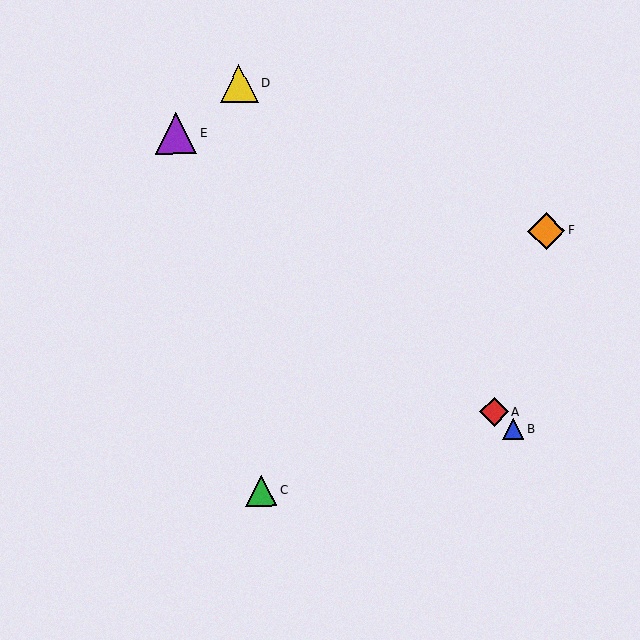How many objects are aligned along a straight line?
3 objects (A, B, E) are aligned along a straight line.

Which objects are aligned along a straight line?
Objects A, B, E are aligned along a straight line.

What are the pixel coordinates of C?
Object C is at (261, 490).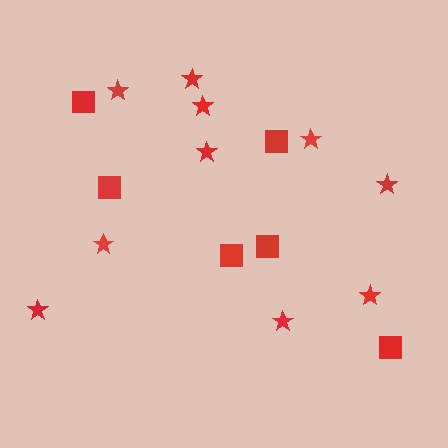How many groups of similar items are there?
There are 2 groups: one group of stars (10) and one group of squares (6).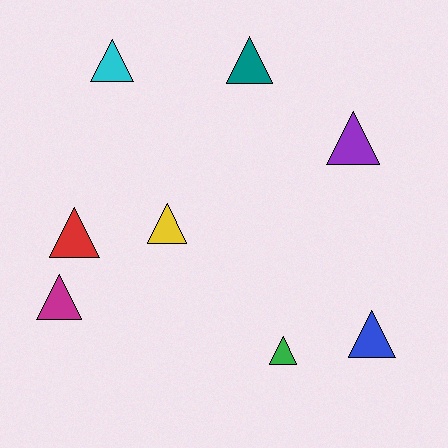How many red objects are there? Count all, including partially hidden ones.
There is 1 red object.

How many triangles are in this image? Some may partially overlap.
There are 8 triangles.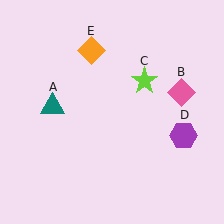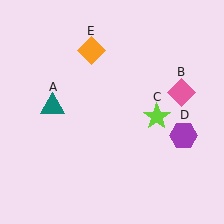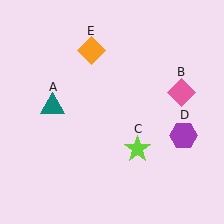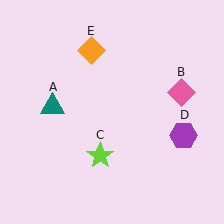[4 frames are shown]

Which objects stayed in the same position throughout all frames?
Teal triangle (object A) and pink diamond (object B) and purple hexagon (object D) and orange diamond (object E) remained stationary.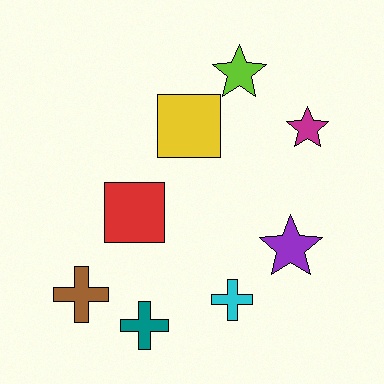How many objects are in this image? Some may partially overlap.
There are 8 objects.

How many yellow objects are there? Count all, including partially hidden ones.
There is 1 yellow object.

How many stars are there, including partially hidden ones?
There are 3 stars.